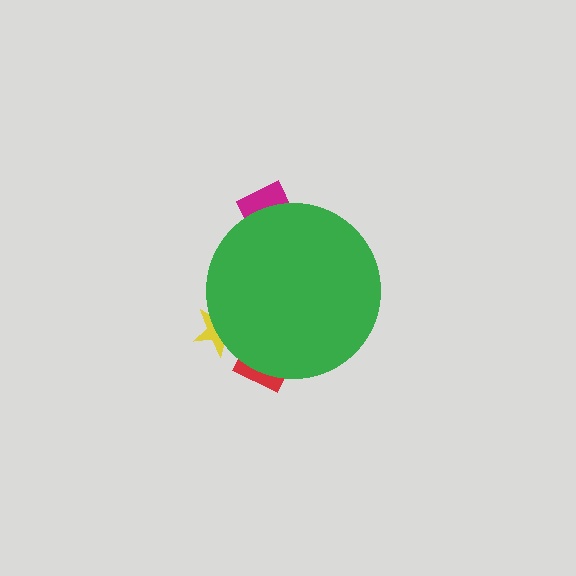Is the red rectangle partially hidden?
Yes, the red rectangle is partially hidden behind the green circle.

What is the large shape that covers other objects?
A green circle.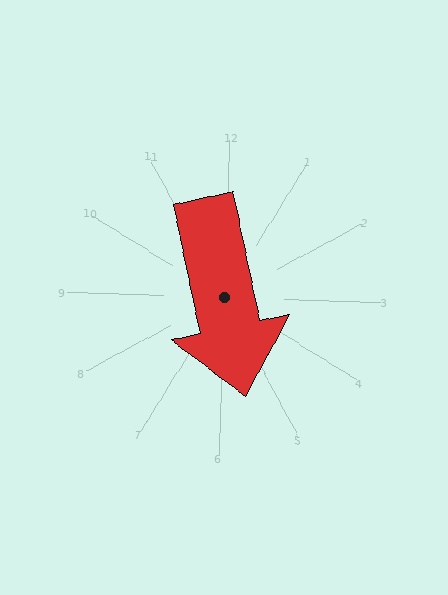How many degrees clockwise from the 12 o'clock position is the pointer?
Approximately 166 degrees.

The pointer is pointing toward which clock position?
Roughly 6 o'clock.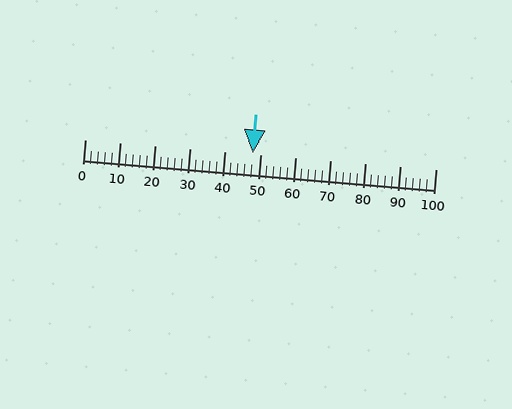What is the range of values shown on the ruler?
The ruler shows values from 0 to 100.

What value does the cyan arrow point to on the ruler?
The cyan arrow points to approximately 48.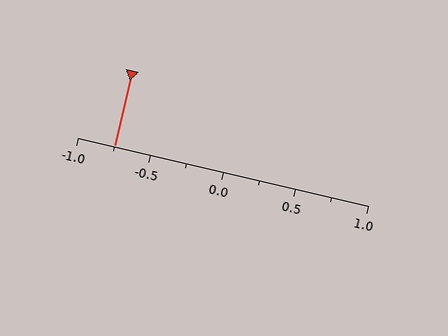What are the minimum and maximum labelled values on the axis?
The axis runs from -1.0 to 1.0.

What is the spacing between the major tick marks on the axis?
The major ticks are spaced 0.5 apart.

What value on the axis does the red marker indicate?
The marker indicates approximately -0.75.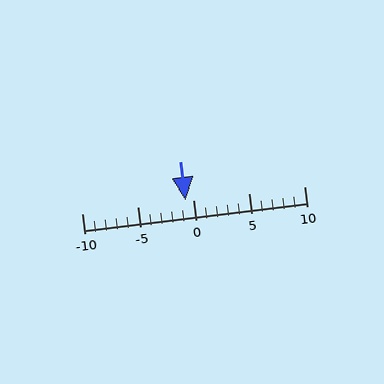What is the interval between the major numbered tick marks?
The major tick marks are spaced 5 units apart.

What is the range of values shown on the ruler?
The ruler shows values from -10 to 10.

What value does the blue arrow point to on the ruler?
The blue arrow points to approximately -1.